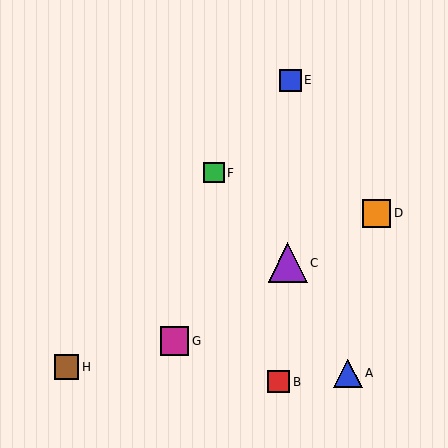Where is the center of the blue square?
The center of the blue square is at (290, 80).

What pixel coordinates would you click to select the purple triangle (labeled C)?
Click at (288, 263) to select the purple triangle C.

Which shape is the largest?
The purple triangle (labeled C) is the largest.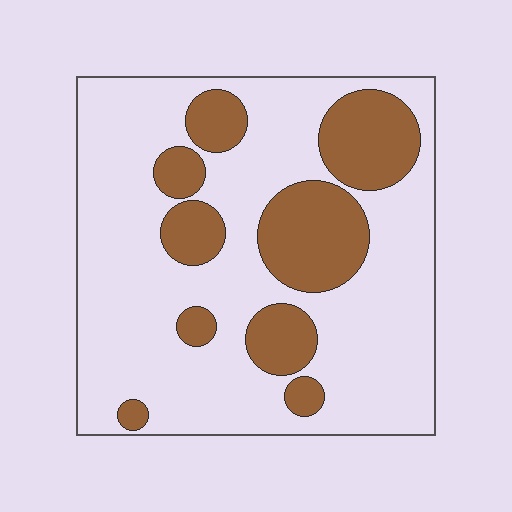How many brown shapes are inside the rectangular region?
9.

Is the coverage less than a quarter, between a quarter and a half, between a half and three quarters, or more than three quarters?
Between a quarter and a half.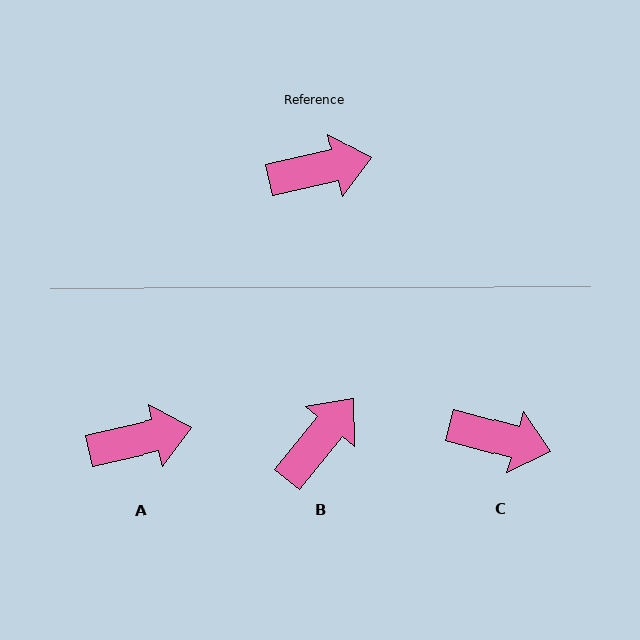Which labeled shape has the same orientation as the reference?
A.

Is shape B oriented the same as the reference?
No, it is off by about 38 degrees.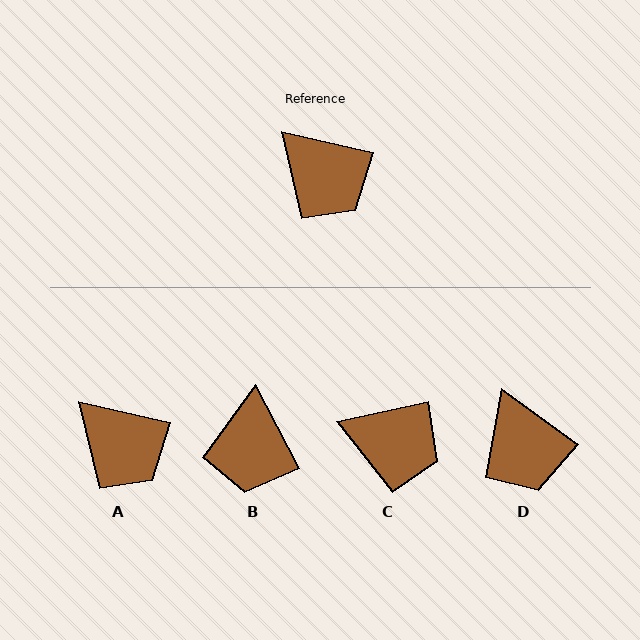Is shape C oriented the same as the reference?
No, it is off by about 26 degrees.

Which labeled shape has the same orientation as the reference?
A.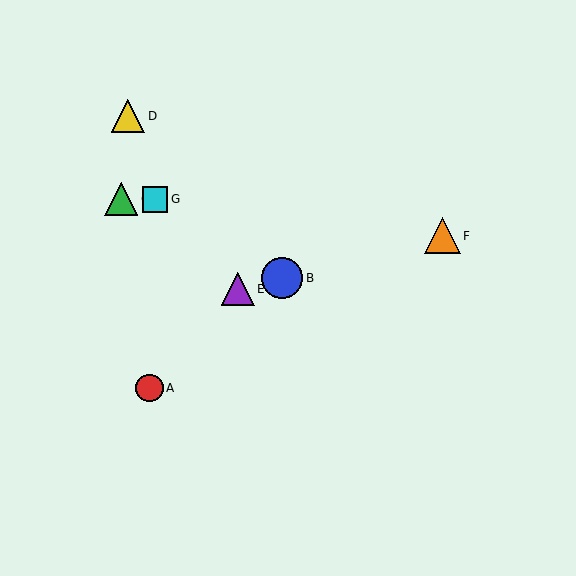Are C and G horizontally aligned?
Yes, both are at y≈199.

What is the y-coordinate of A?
Object A is at y≈388.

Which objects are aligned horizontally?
Objects C, G are aligned horizontally.